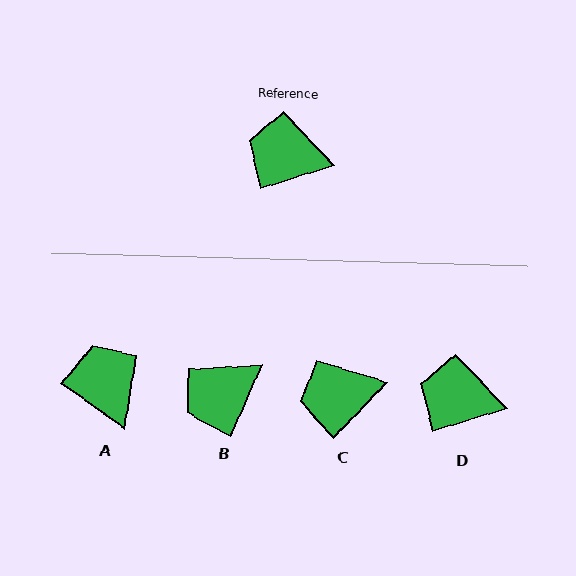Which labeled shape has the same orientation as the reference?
D.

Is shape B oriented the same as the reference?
No, it is off by about 49 degrees.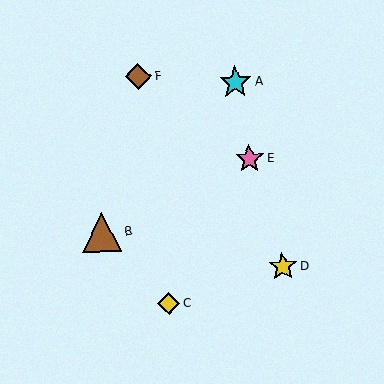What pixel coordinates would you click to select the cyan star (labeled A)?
Click at (235, 82) to select the cyan star A.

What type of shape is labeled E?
Shape E is a pink star.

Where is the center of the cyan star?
The center of the cyan star is at (235, 82).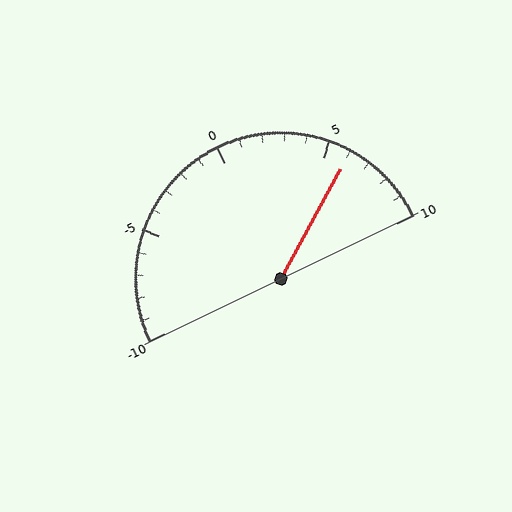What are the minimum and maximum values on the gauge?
The gauge ranges from -10 to 10.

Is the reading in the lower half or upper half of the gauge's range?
The reading is in the upper half of the range (-10 to 10).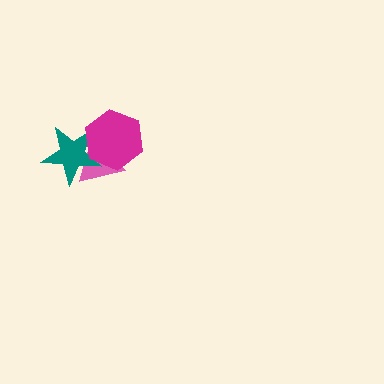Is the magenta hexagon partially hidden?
No, no other shape covers it.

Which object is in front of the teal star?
The magenta hexagon is in front of the teal star.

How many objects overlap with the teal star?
2 objects overlap with the teal star.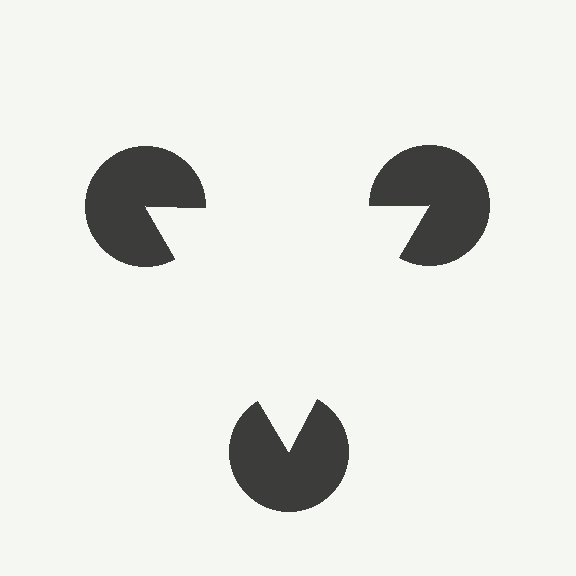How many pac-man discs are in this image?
There are 3 — one at each vertex of the illusory triangle.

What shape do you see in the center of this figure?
An illusory triangle — its edges are inferred from the aligned wedge cuts in the pac-man discs, not physically drawn.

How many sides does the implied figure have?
3 sides.